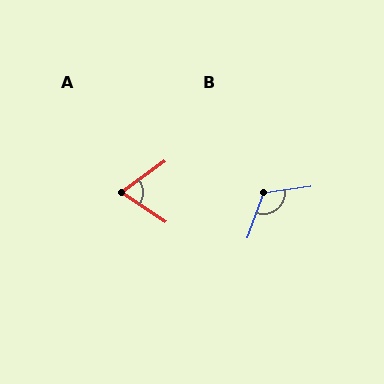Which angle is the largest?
B, at approximately 117 degrees.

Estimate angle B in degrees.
Approximately 117 degrees.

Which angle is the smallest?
A, at approximately 70 degrees.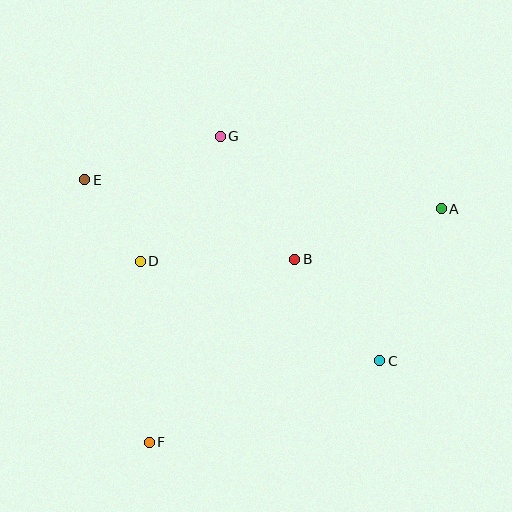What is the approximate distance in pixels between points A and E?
The distance between A and E is approximately 358 pixels.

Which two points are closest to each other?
Points D and E are closest to each other.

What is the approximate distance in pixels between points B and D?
The distance between B and D is approximately 154 pixels.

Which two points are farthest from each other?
Points A and F are farthest from each other.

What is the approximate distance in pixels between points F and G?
The distance between F and G is approximately 314 pixels.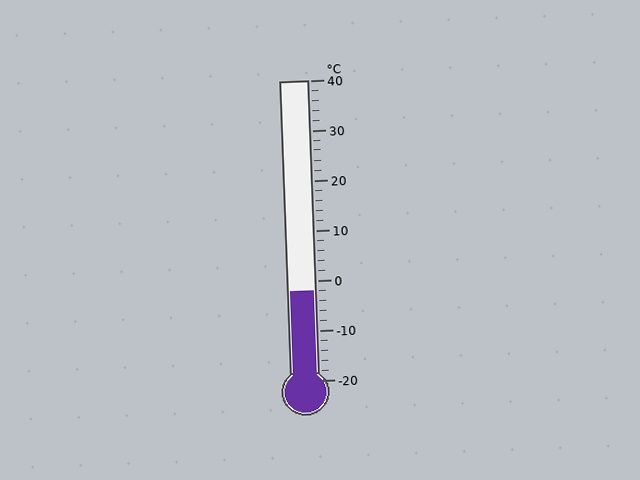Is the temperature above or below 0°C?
The temperature is below 0°C.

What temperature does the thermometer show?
The thermometer shows approximately -2°C.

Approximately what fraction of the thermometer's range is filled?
The thermometer is filled to approximately 30% of its range.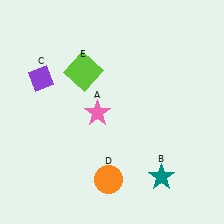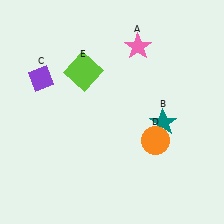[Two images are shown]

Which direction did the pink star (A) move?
The pink star (A) moved up.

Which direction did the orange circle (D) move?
The orange circle (D) moved right.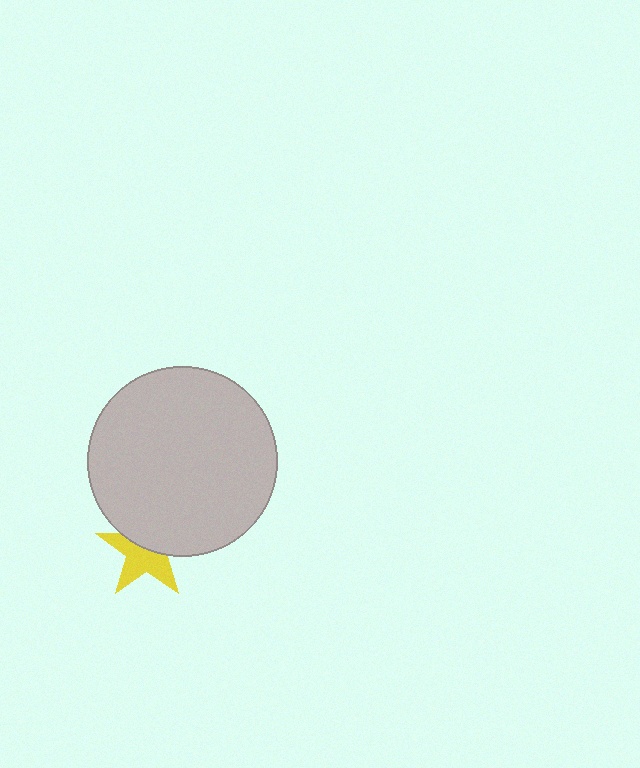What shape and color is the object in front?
The object in front is a light gray circle.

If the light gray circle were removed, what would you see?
You would see the complete yellow star.